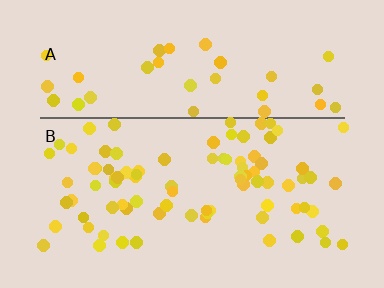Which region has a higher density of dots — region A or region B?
B (the bottom).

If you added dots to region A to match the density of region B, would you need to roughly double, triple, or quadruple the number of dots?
Approximately double.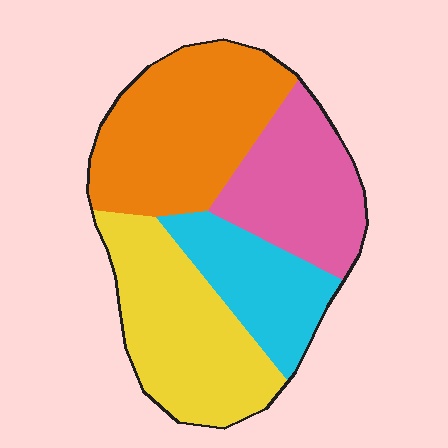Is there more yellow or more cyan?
Yellow.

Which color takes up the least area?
Cyan, at roughly 15%.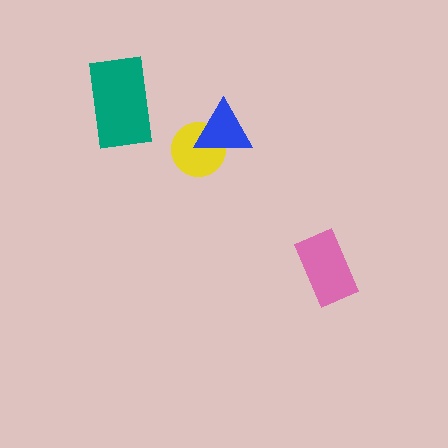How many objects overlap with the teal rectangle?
0 objects overlap with the teal rectangle.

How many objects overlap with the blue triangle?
1 object overlaps with the blue triangle.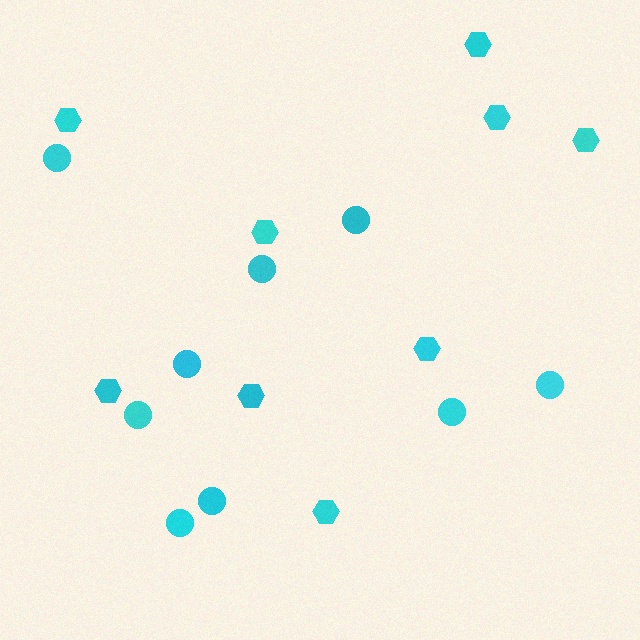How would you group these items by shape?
There are 2 groups: one group of hexagons (9) and one group of circles (9).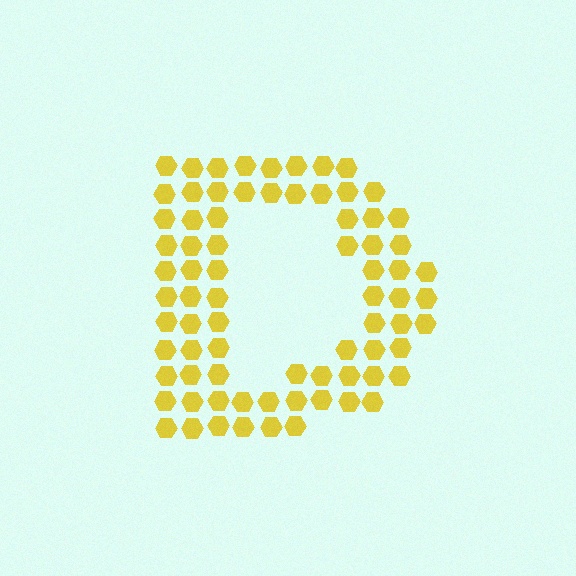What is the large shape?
The large shape is the letter D.